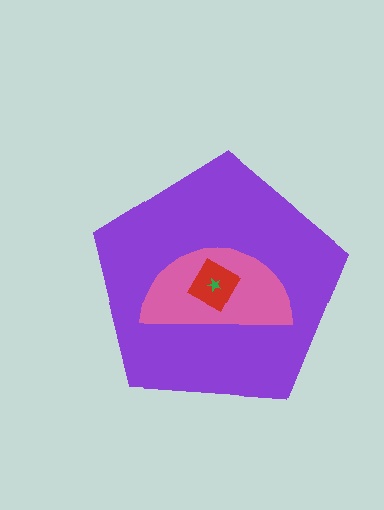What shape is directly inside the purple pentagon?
The pink semicircle.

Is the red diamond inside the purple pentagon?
Yes.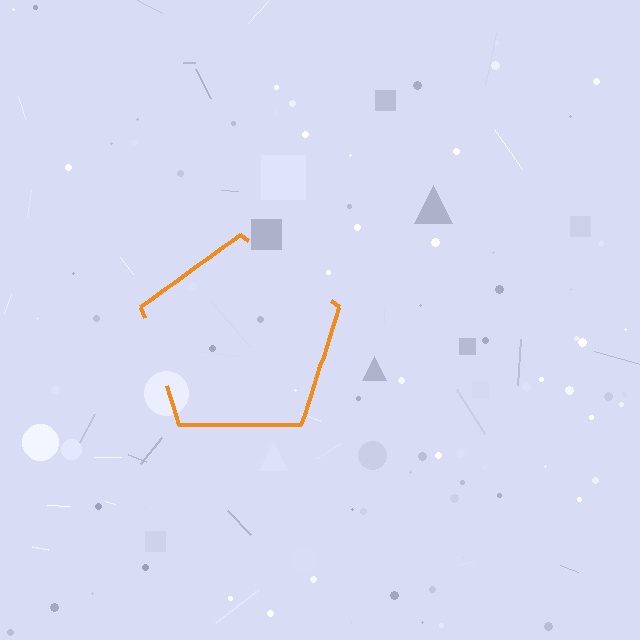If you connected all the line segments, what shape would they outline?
They would outline a pentagon.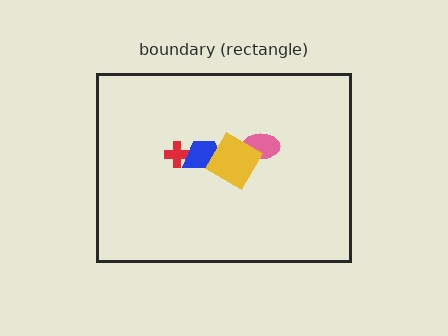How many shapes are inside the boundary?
4 inside, 0 outside.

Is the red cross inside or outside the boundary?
Inside.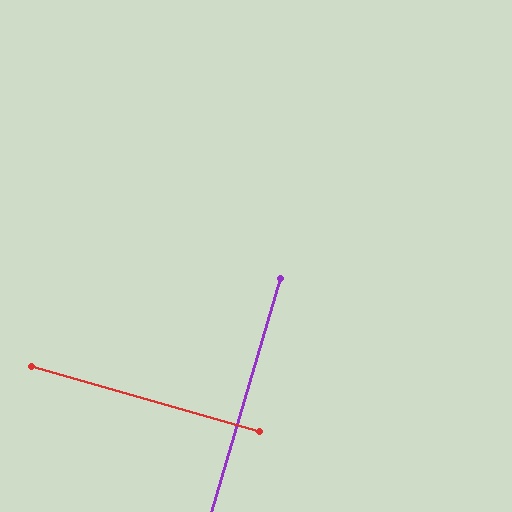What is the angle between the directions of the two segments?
Approximately 90 degrees.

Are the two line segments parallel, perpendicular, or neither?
Perpendicular — they meet at approximately 90°.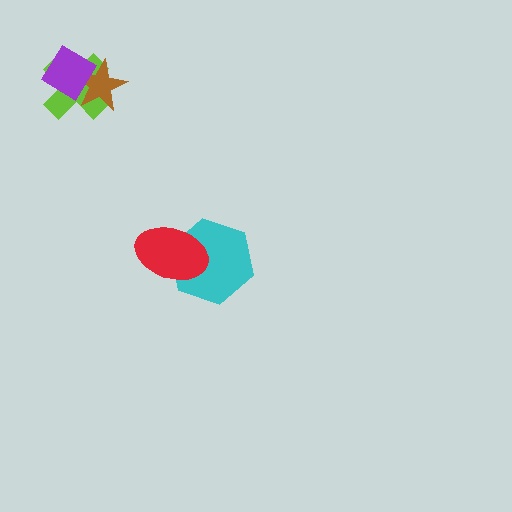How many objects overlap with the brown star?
2 objects overlap with the brown star.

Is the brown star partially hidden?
Yes, it is partially covered by another shape.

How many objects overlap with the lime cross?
2 objects overlap with the lime cross.